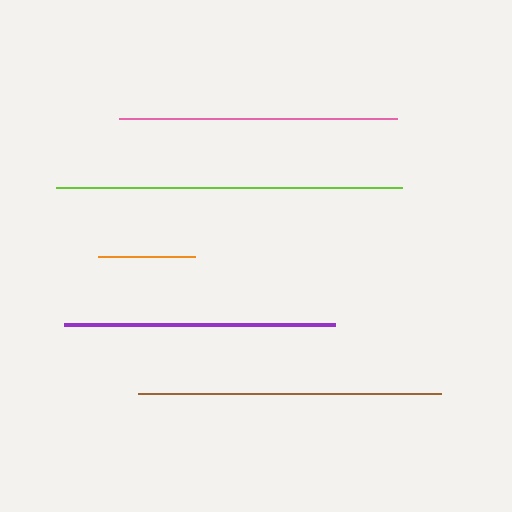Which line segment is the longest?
The lime line is the longest at approximately 345 pixels.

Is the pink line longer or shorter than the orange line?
The pink line is longer than the orange line.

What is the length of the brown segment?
The brown segment is approximately 303 pixels long.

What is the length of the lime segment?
The lime segment is approximately 345 pixels long.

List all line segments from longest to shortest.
From longest to shortest: lime, brown, pink, purple, orange.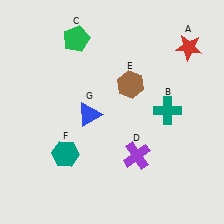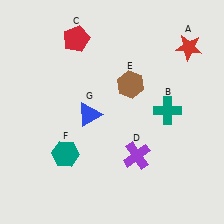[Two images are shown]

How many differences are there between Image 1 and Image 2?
There is 1 difference between the two images.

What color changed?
The pentagon (C) changed from green in Image 1 to red in Image 2.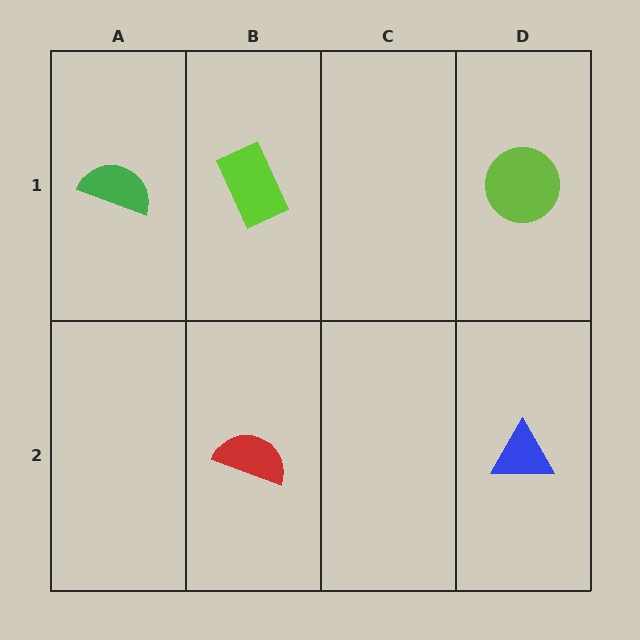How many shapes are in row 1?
3 shapes.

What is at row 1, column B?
A lime rectangle.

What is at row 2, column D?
A blue triangle.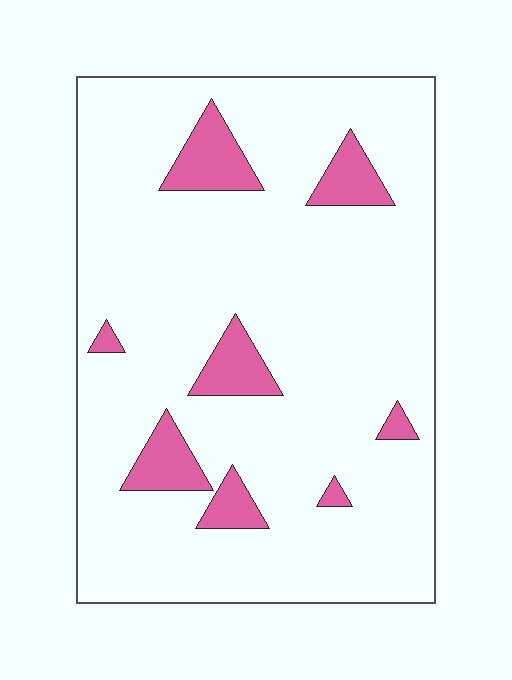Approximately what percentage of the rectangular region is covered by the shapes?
Approximately 10%.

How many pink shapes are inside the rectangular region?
8.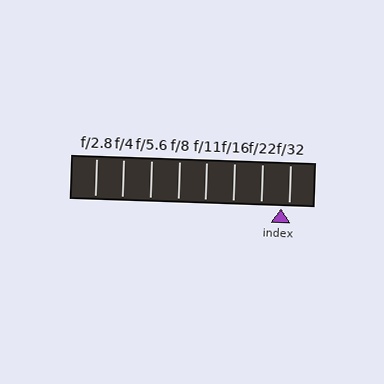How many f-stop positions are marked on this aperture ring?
There are 8 f-stop positions marked.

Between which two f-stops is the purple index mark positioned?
The index mark is between f/22 and f/32.